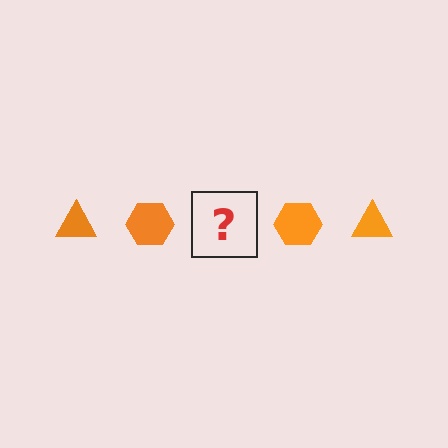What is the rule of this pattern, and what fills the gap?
The rule is that the pattern cycles through triangle, hexagon shapes in orange. The gap should be filled with an orange triangle.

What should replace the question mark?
The question mark should be replaced with an orange triangle.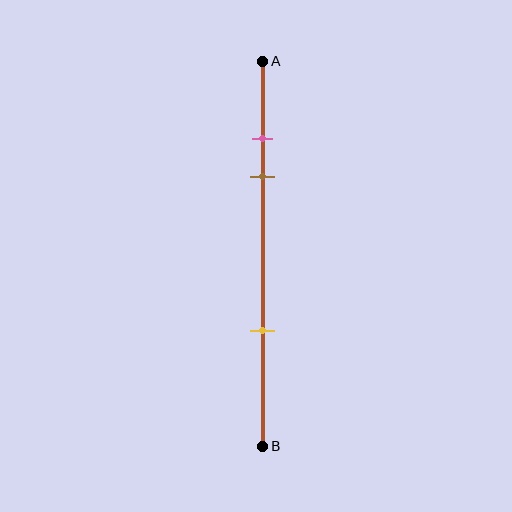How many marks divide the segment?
There are 3 marks dividing the segment.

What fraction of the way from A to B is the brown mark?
The brown mark is approximately 30% (0.3) of the way from A to B.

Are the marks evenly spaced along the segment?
No, the marks are not evenly spaced.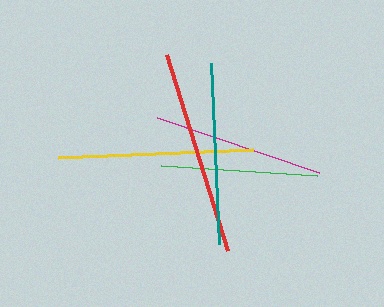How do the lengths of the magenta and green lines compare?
The magenta and green lines are approximately the same length.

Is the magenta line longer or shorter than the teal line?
The teal line is longer than the magenta line.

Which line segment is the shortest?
The green line is the shortest at approximately 156 pixels.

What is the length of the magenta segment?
The magenta segment is approximately 171 pixels long.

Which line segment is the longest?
The red line is the longest at approximately 205 pixels.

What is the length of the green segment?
The green segment is approximately 156 pixels long.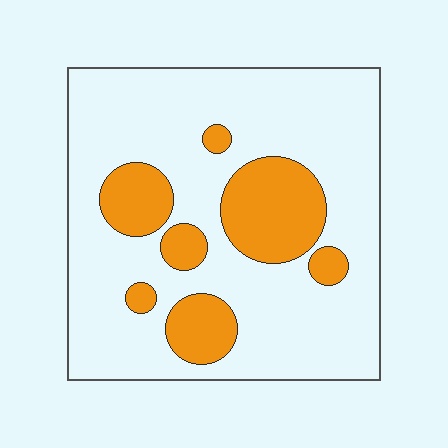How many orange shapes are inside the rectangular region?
7.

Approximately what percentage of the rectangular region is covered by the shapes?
Approximately 20%.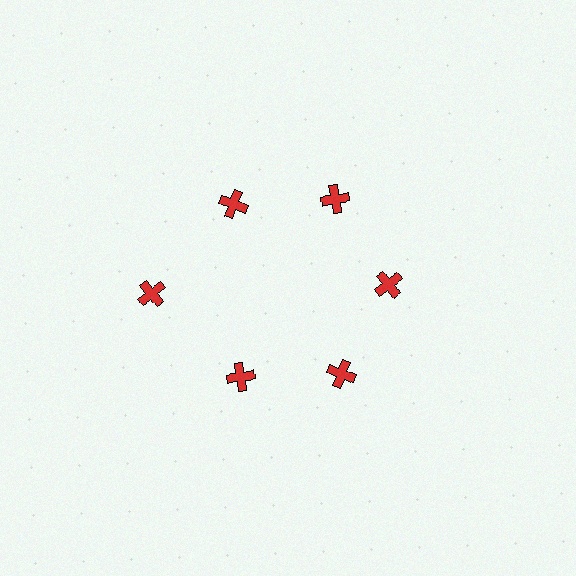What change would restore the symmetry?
The symmetry would be restored by moving it inward, back onto the ring so that all 6 crosses sit at equal angles and equal distance from the center.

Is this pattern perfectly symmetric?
No. The 6 red crosses are arranged in a ring, but one element near the 9 o'clock position is pushed outward from the center, breaking the 6-fold rotational symmetry.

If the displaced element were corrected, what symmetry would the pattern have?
It would have 6-fold rotational symmetry — the pattern would map onto itself every 60 degrees.